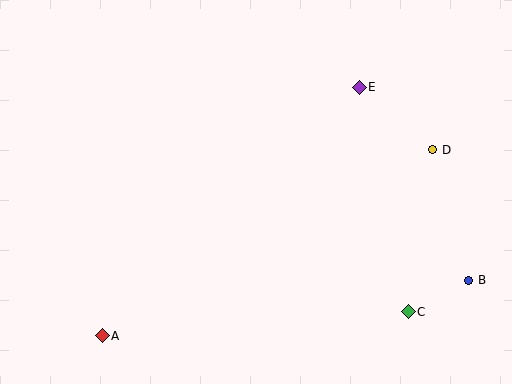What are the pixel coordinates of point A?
Point A is at (102, 336).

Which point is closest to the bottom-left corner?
Point A is closest to the bottom-left corner.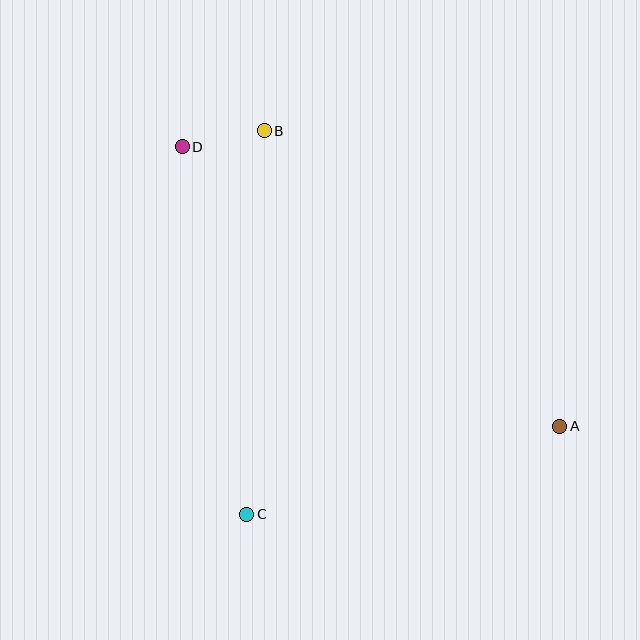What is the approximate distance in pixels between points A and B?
The distance between A and B is approximately 418 pixels.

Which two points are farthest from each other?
Points A and D are farthest from each other.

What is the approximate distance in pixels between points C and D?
The distance between C and D is approximately 373 pixels.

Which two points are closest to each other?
Points B and D are closest to each other.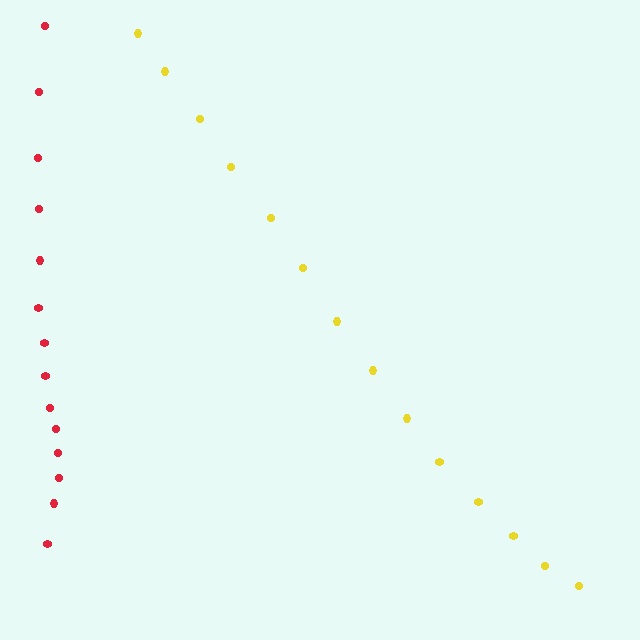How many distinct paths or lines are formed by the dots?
There are 2 distinct paths.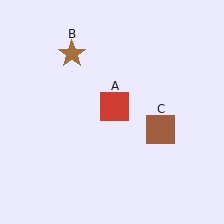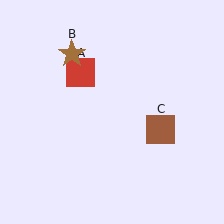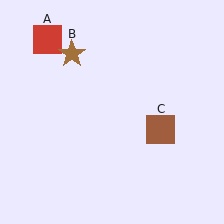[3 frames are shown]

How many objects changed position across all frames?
1 object changed position: red square (object A).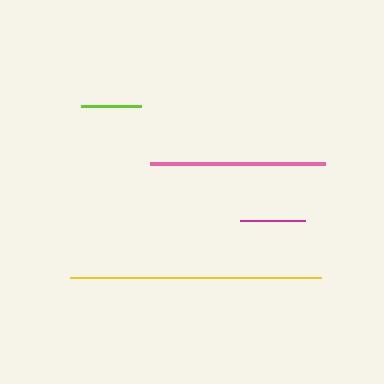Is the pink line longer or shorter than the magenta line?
The pink line is longer than the magenta line.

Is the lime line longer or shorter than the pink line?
The pink line is longer than the lime line.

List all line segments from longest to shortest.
From longest to shortest: yellow, pink, magenta, lime.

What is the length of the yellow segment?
The yellow segment is approximately 251 pixels long.